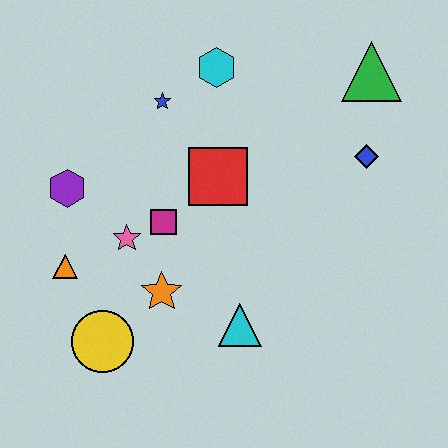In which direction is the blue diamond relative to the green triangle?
The blue diamond is below the green triangle.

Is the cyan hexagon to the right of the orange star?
Yes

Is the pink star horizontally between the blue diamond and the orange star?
No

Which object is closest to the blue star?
The cyan hexagon is closest to the blue star.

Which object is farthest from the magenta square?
The green triangle is farthest from the magenta square.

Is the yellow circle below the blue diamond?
Yes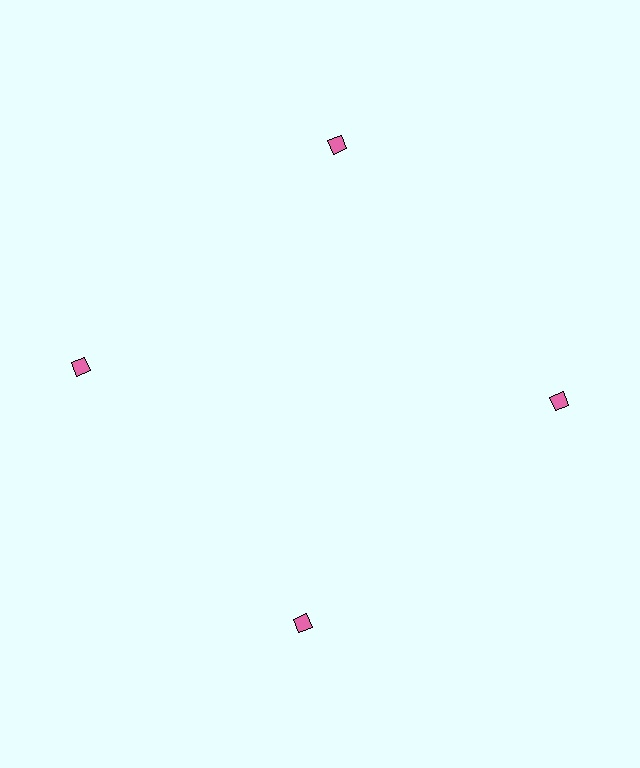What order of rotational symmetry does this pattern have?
This pattern has 4-fold rotational symmetry.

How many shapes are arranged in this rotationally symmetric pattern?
There are 4 shapes, arranged in 4 groups of 1.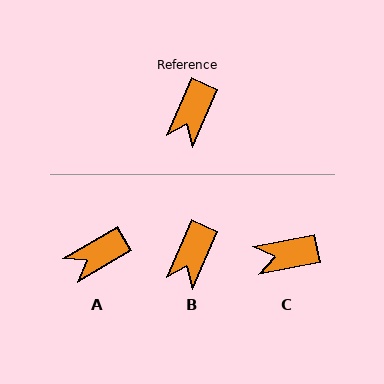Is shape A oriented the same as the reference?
No, it is off by about 36 degrees.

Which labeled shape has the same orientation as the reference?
B.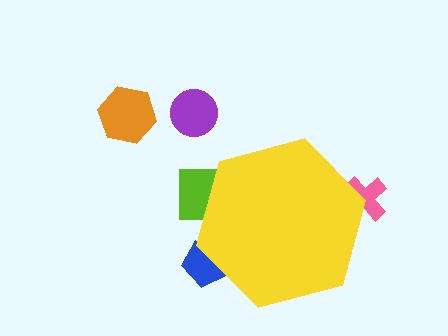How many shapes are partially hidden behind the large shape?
3 shapes are partially hidden.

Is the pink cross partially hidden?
Yes, the pink cross is partially hidden behind the yellow hexagon.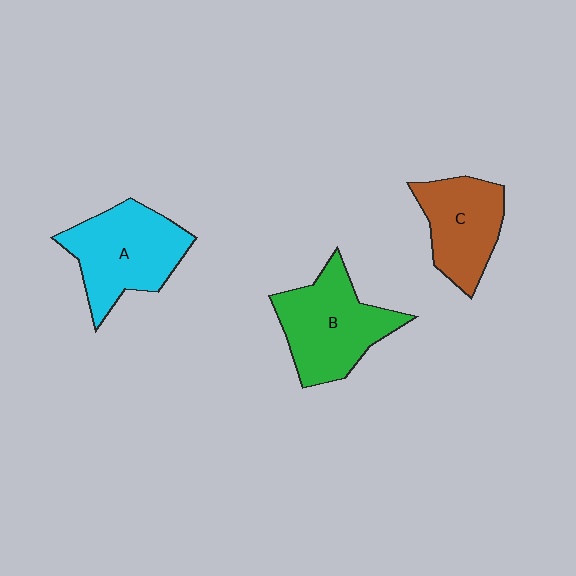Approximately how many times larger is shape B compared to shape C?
Approximately 1.3 times.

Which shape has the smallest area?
Shape C (brown).